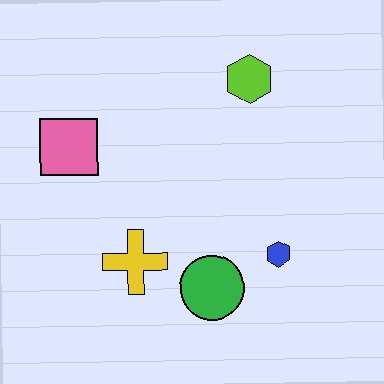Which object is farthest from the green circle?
The lime hexagon is farthest from the green circle.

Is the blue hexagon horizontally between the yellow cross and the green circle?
No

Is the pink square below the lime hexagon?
Yes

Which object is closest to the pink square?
The yellow cross is closest to the pink square.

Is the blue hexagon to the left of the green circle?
No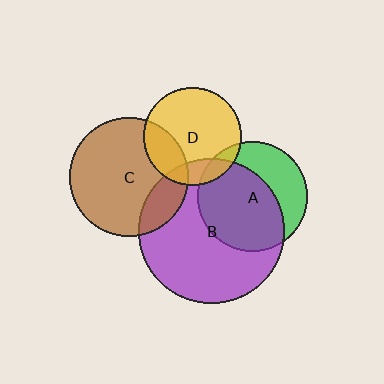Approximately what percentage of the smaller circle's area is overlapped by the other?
Approximately 25%.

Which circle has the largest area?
Circle B (purple).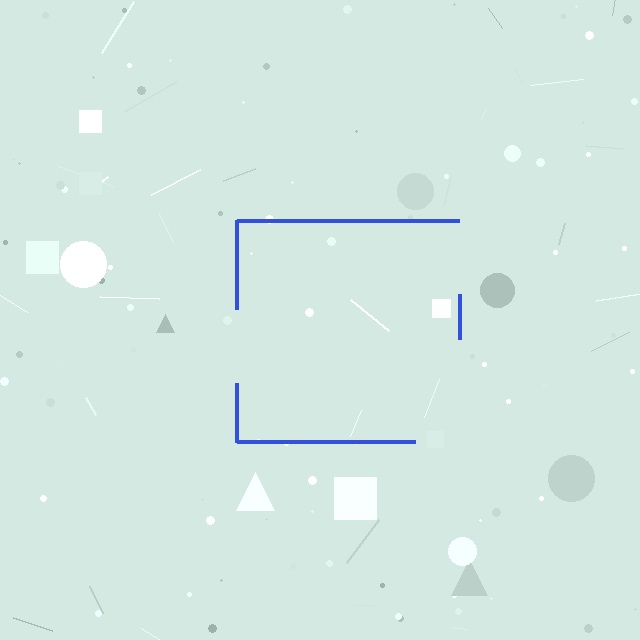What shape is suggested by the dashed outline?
The dashed outline suggests a square.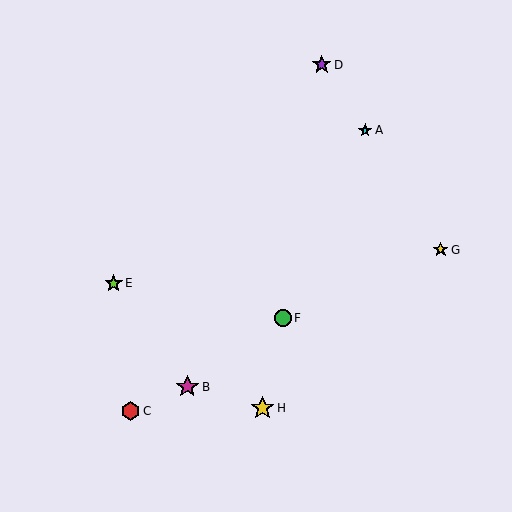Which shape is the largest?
The yellow star (labeled H) is the largest.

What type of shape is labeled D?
Shape D is a purple star.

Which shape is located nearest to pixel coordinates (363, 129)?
The cyan star (labeled A) at (365, 130) is nearest to that location.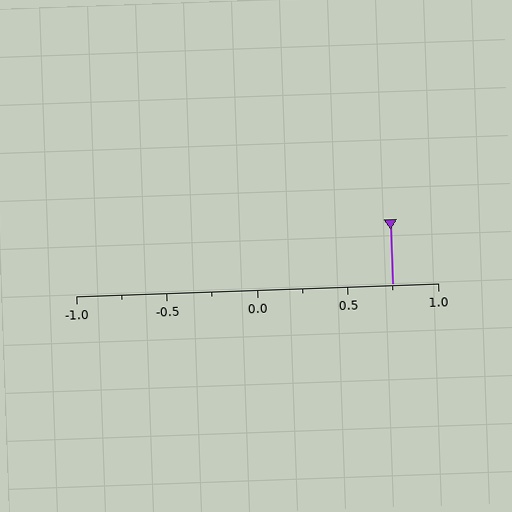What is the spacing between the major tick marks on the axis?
The major ticks are spaced 0.5 apart.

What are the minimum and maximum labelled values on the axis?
The axis runs from -1.0 to 1.0.